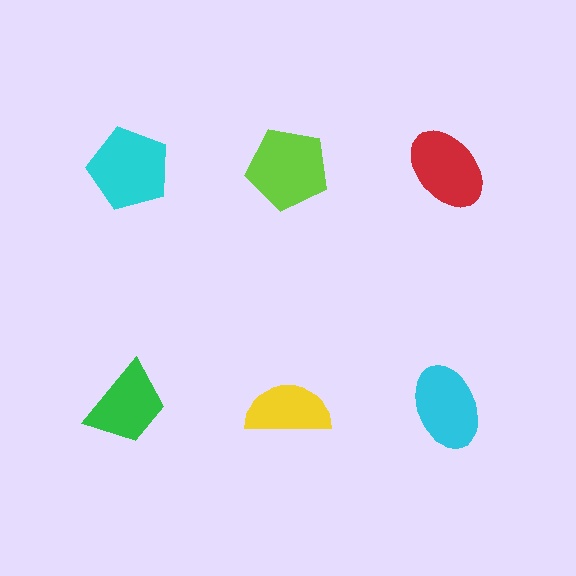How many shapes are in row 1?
3 shapes.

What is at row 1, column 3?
A red ellipse.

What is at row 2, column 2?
A yellow semicircle.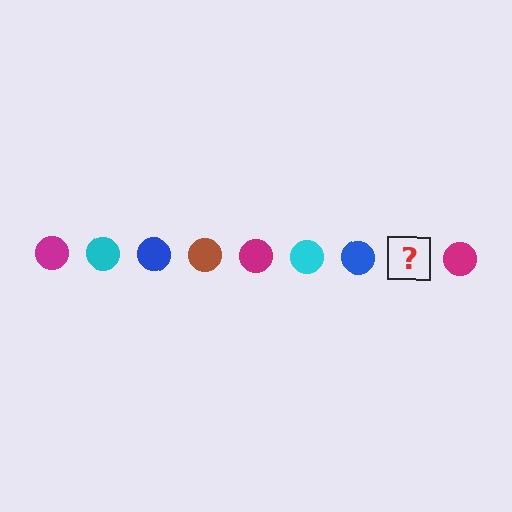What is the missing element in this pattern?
The missing element is a brown circle.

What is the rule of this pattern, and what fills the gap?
The rule is that the pattern cycles through magenta, cyan, blue, brown circles. The gap should be filled with a brown circle.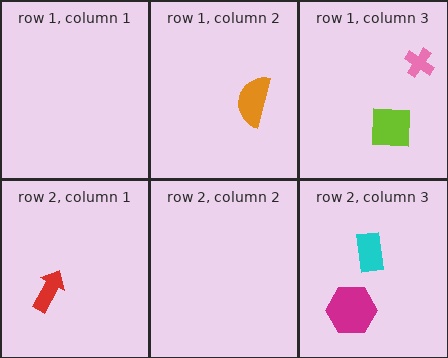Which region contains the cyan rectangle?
The row 2, column 3 region.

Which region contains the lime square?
The row 1, column 3 region.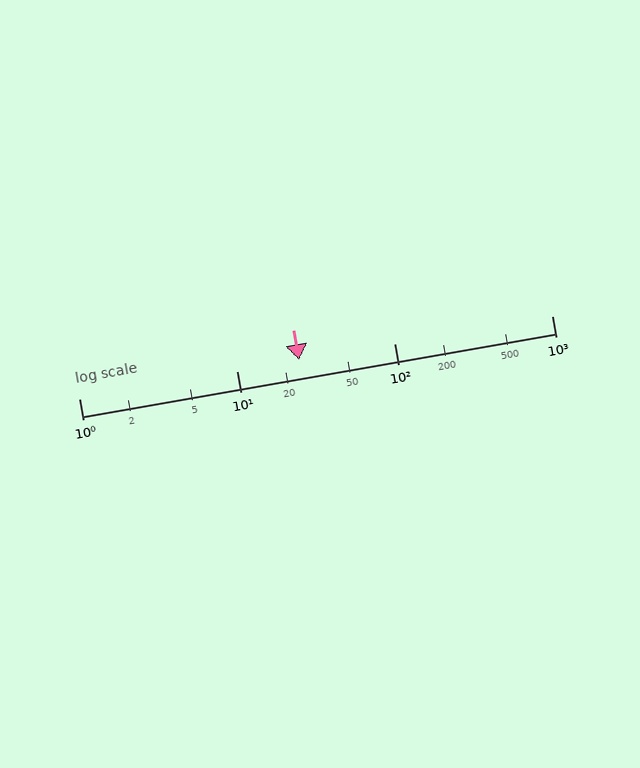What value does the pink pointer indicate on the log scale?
The pointer indicates approximately 25.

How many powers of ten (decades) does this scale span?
The scale spans 3 decades, from 1 to 1000.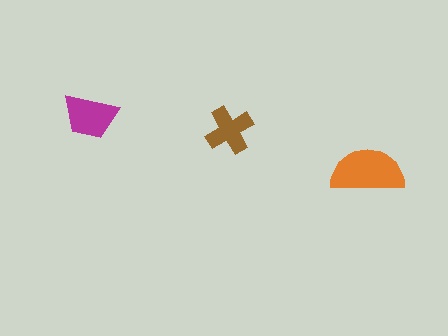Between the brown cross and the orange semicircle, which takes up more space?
The orange semicircle.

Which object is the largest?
The orange semicircle.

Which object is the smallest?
The brown cross.